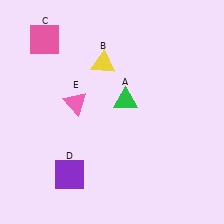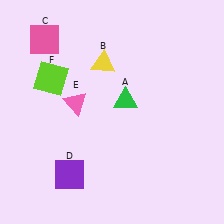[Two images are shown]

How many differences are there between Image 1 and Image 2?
There is 1 difference between the two images.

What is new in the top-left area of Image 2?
A lime square (F) was added in the top-left area of Image 2.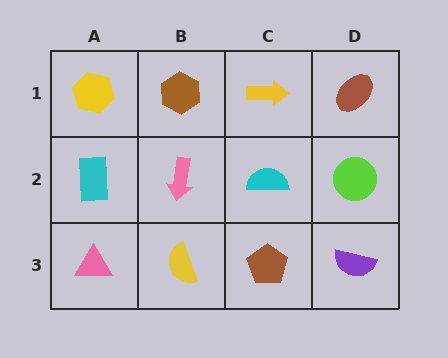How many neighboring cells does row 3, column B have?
3.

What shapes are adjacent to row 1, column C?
A cyan semicircle (row 2, column C), a brown hexagon (row 1, column B), a brown ellipse (row 1, column D).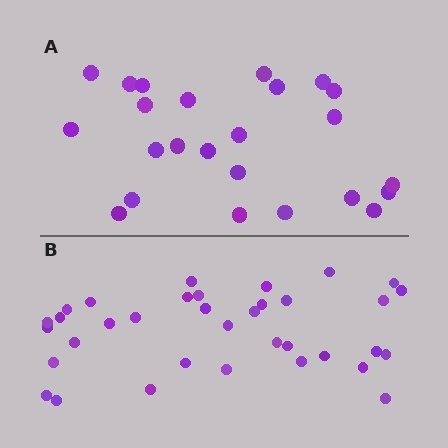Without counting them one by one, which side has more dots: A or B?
Region B (the bottom region) has more dots.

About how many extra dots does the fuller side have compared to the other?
Region B has roughly 12 or so more dots than region A.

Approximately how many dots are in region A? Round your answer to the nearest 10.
About 20 dots. (The exact count is 24, which rounds to 20.)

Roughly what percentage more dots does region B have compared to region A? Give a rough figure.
About 45% more.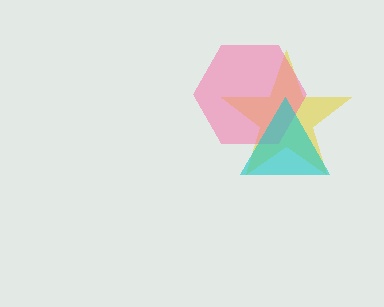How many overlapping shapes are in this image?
There are 3 overlapping shapes in the image.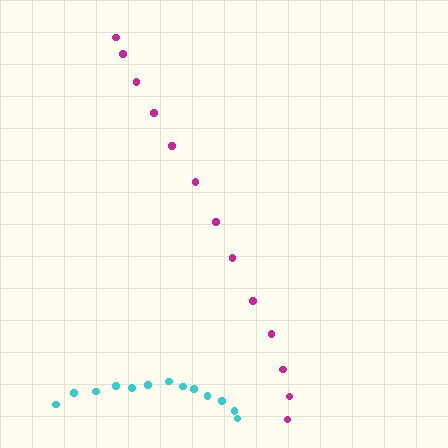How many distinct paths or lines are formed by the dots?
There are 2 distinct paths.